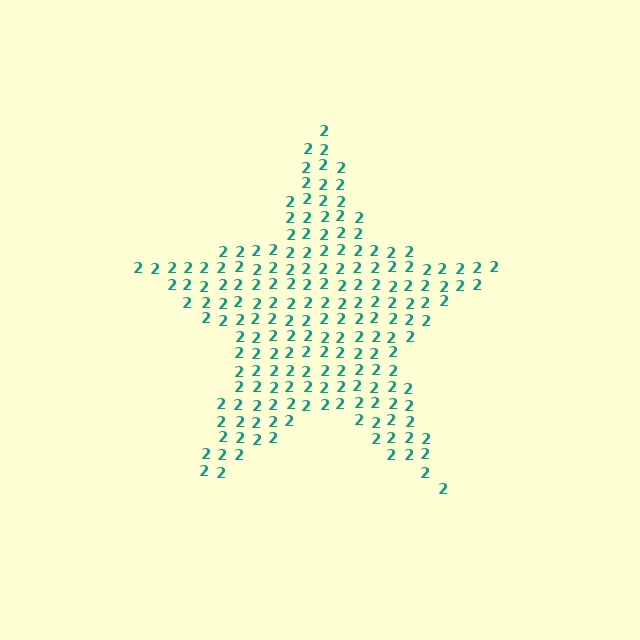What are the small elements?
The small elements are digit 2's.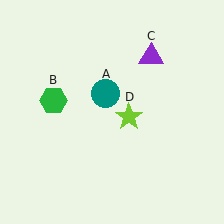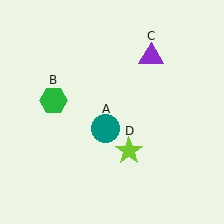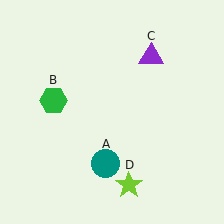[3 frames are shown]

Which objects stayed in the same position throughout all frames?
Green hexagon (object B) and purple triangle (object C) remained stationary.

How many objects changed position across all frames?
2 objects changed position: teal circle (object A), lime star (object D).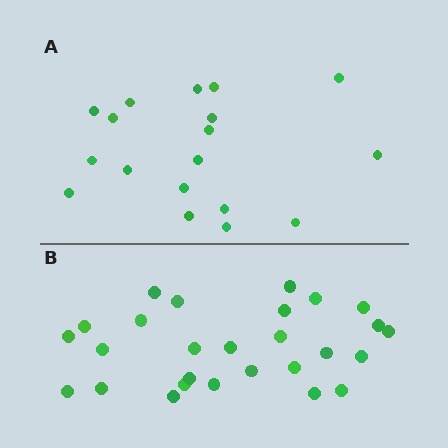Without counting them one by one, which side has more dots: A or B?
Region B (the bottom region) has more dots.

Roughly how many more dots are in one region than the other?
Region B has roughly 8 or so more dots than region A.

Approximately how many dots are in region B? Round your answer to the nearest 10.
About 30 dots. (The exact count is 27, which rounds to 30.)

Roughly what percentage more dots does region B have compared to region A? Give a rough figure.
About 50% more.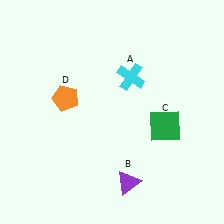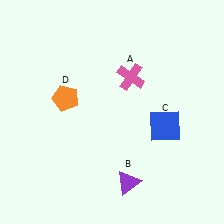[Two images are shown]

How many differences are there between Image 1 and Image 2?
There are 2 differences between the two images.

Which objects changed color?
A changed from cyan to pink. C changed from green to blue.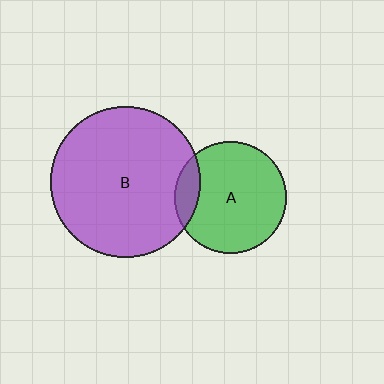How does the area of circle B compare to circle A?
Approximately 1.8 times.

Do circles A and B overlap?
Yes.